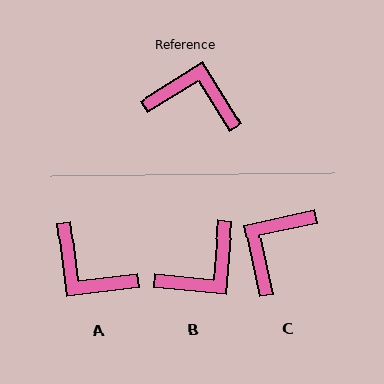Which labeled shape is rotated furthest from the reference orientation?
A, about 155 degrees away.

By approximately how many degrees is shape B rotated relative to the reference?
Approximately 127 degrees clockwise.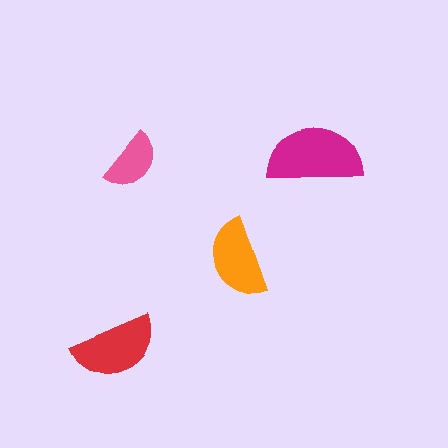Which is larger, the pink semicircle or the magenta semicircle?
The magenta one.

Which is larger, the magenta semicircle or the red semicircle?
The magenta one.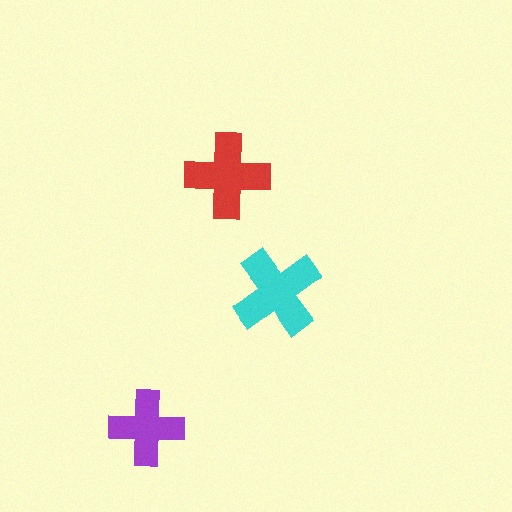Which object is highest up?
The red cross is topmost.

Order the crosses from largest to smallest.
the cyan one, the red one, the purple one.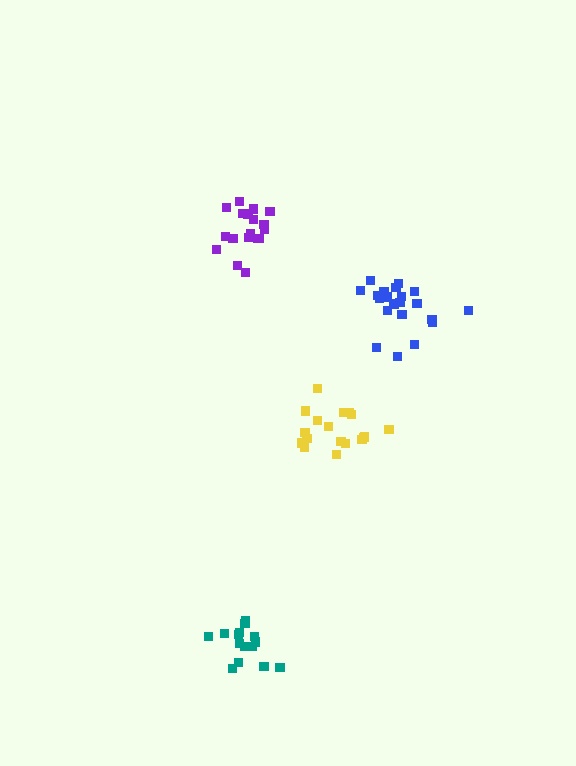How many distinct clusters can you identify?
There are 4 distinct clusters.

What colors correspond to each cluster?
The clusters are colored: yellow, purple, teal, blue.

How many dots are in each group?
Group 1: 18 dots, Group 2: 18 dots, Group 3: 15 dots, Group 4: 21 dots (72 total).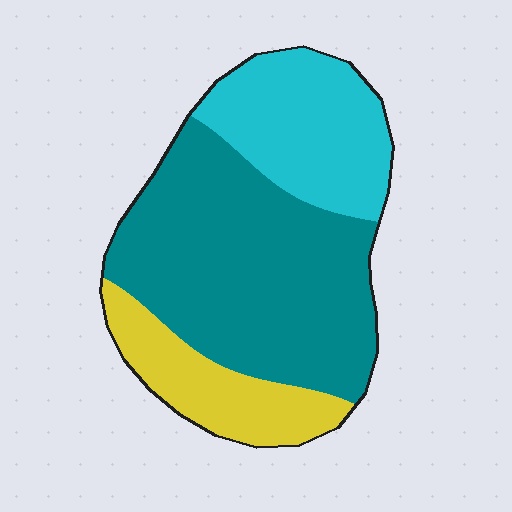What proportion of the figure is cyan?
Cyan takes up about one quarter (1/4) of the figure.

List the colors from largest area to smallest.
From largest to smallest: teal, cyan, yellow.